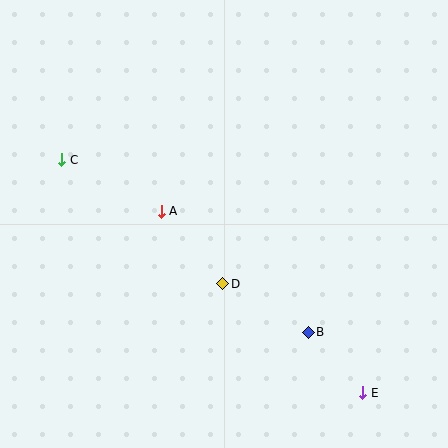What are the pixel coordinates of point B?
Point B is at (308, 332).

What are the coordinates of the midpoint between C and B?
The midpoint between C and B is at (185, 246).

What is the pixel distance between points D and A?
The distance between D and A is 95 pixels.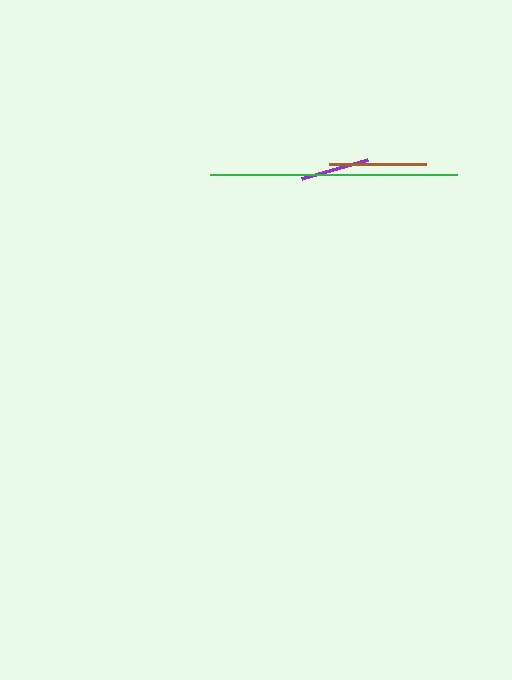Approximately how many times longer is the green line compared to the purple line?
The green line is approximately 3.6 times the length of the purple line.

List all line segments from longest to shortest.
From longest to shortest: green, brown, purple.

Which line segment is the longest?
The green line is the longest at approximately 247 pixels.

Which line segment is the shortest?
The purple line is the shortest at approximately 68 pixels.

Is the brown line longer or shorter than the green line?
The green line is longer than the brown line.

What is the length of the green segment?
The green segment is approximately 247 pixels long.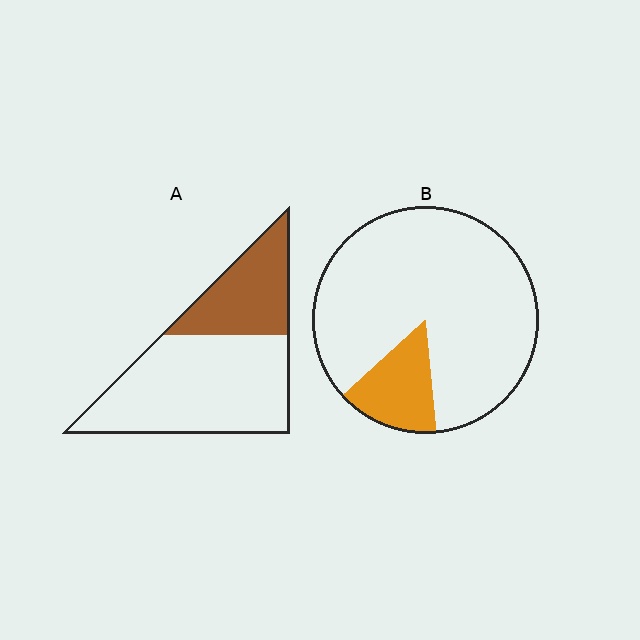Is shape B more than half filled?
No.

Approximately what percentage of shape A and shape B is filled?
A is approximately 30% and B is approximately 15%.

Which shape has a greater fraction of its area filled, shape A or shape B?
Shape A.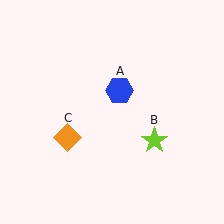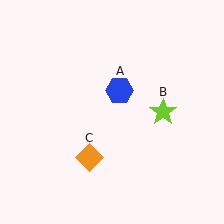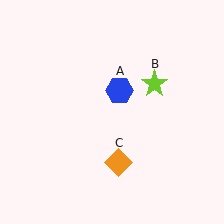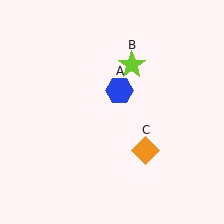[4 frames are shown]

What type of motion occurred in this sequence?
The lime star (object B), orange diamond (object C) rotated counterclockwise around the center of the scene.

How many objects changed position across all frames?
2 objects changed position: lime star (object B), orange diamond (object C).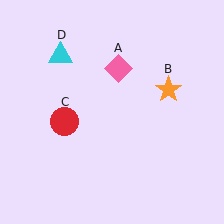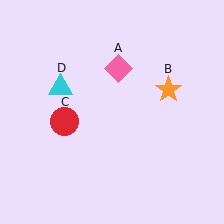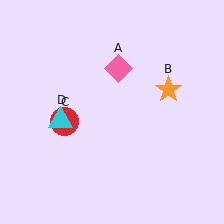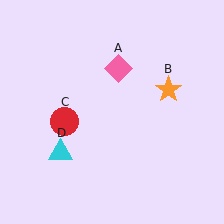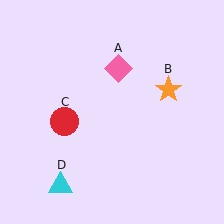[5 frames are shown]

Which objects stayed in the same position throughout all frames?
Pink diamond (object A) and orange star (object B) and red circle (object C) remained stationary.